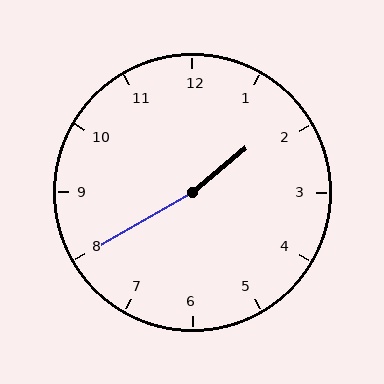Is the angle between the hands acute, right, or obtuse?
It is obtuse.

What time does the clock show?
1:40.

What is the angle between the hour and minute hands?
Approximately 170 degrees.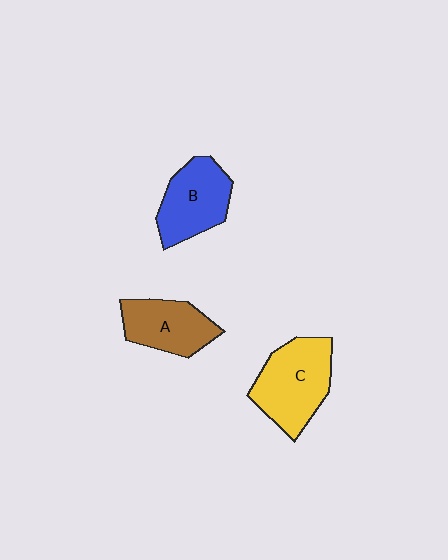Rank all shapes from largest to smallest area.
From largest to smallest: C (yellow), B (blue), A (brown).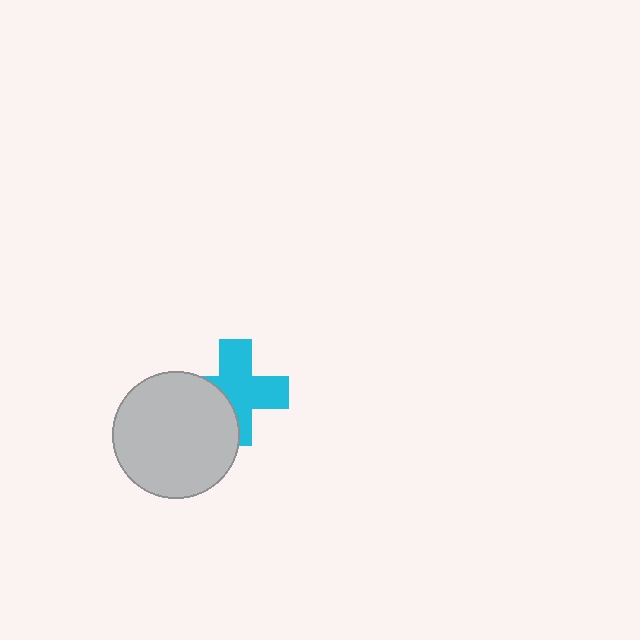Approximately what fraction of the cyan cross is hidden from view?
Roughly 34% of the cyan cross is hidden behind the light gray circle.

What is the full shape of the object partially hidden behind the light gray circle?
The partially hidden object is a cyan cross.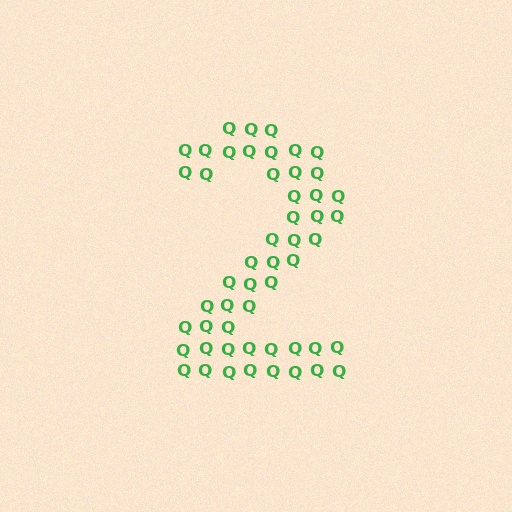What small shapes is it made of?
It is made of small letter Q's.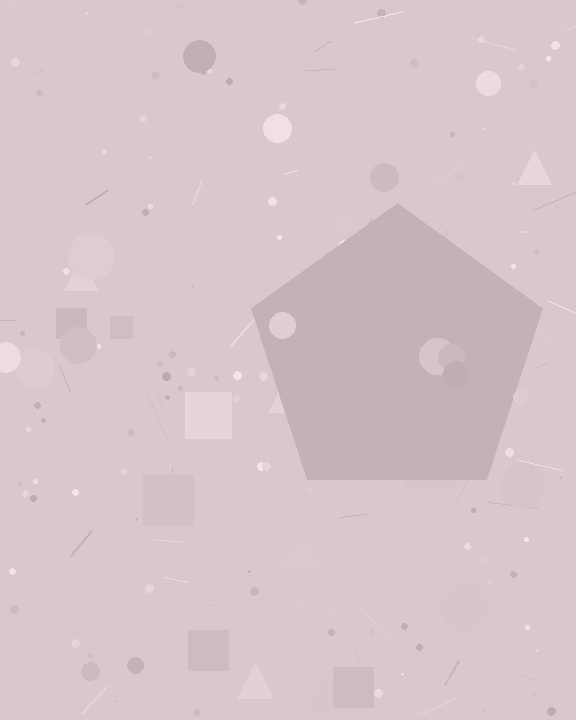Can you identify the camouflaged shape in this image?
The camouflaged shape is a pentagon.